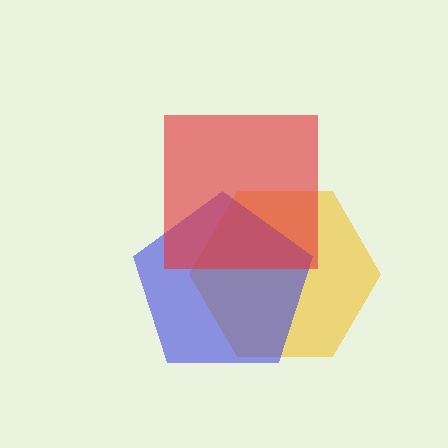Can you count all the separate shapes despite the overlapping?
Yes, there are 3 separate shapes.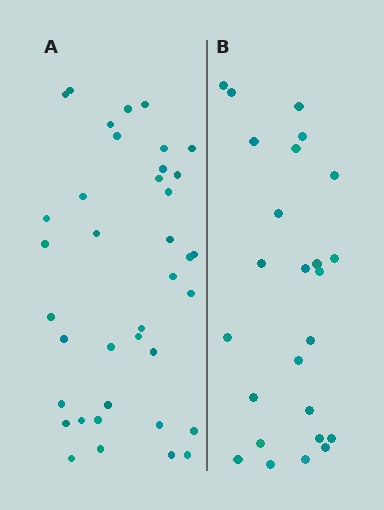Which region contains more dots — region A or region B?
Region A (the left region) has more dots.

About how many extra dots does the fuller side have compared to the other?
Region A has approximately 15 more dots than region B.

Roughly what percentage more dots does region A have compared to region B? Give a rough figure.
About 50% more.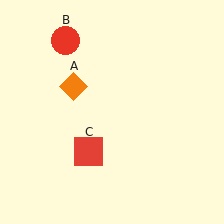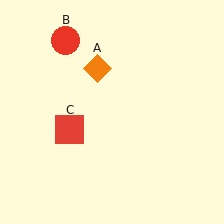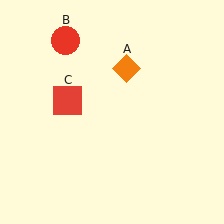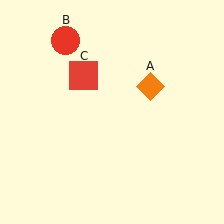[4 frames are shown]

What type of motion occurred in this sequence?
The orange diamond (object A), red square (object C) rotated clockwise around the center of the scene.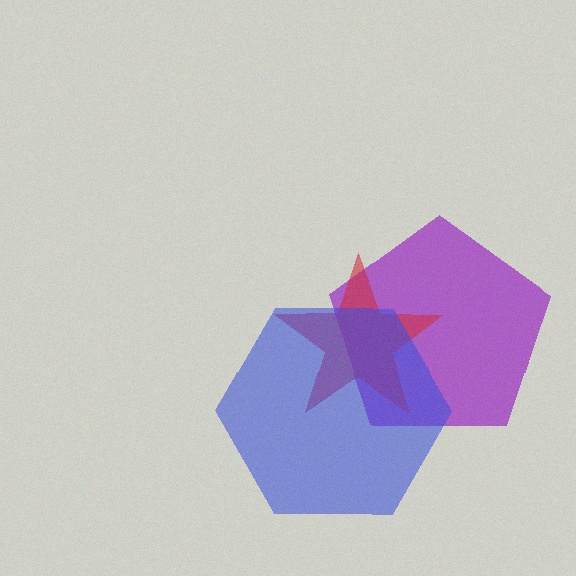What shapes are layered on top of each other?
The layered shapes are: a purple pentagon, a red star, a blue hexagon.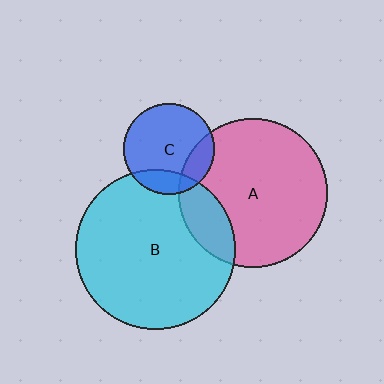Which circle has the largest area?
Circle B (cyan).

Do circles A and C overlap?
Yes.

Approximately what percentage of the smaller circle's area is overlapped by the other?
Approximately 20%.